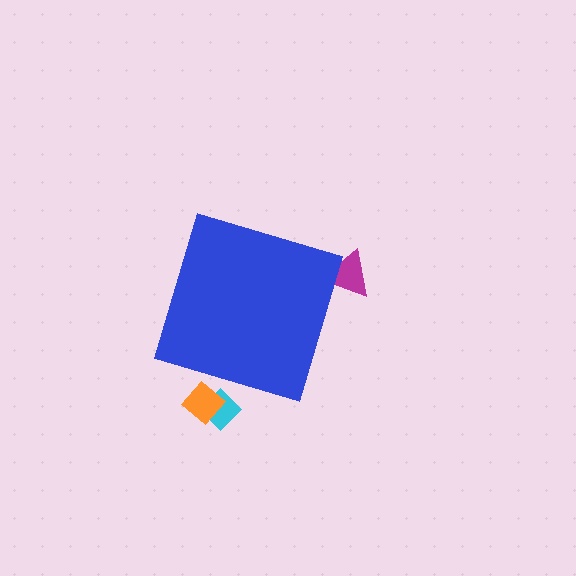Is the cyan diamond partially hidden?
Yes, the cyan diamond is partially hidden behind the blue diamond.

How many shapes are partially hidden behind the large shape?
3 shapes are partially hidden.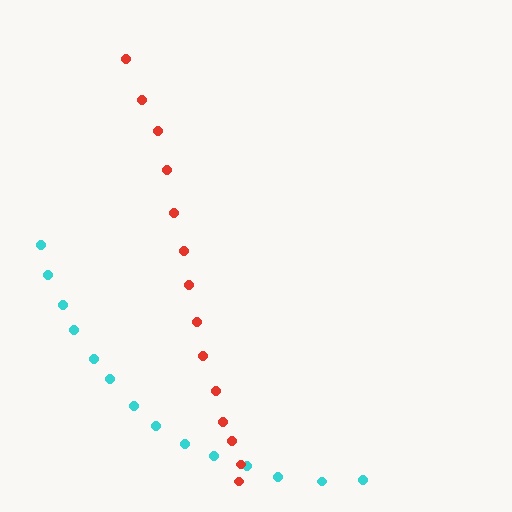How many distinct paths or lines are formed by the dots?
There are 2 distinct paths.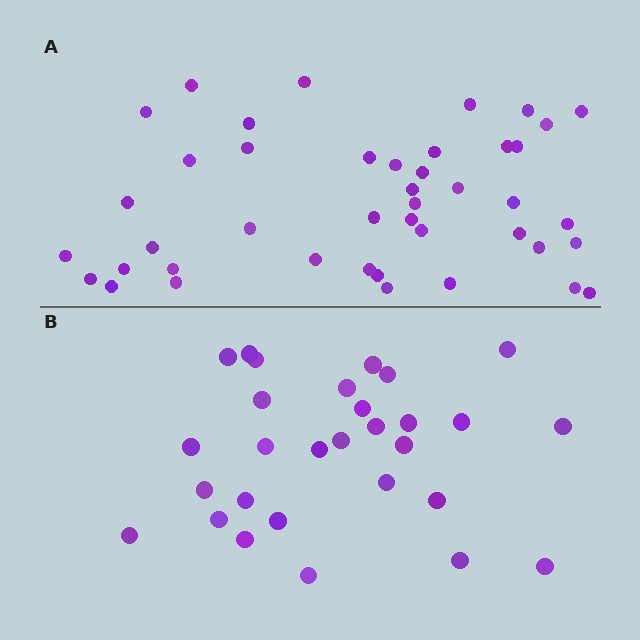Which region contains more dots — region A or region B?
Region A (the top region) has more dots.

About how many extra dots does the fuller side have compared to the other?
Region A has approximately 15 more dots than region B.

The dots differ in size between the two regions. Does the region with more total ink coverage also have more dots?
No. Region B has more total ink coverage because its dots are larger, but region A actually contains more individual dots. Total area can be misleading — the number of items is what matters here.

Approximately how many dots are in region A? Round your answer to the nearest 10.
About 40 dots. (The exact count is 43, which rounds to 40.)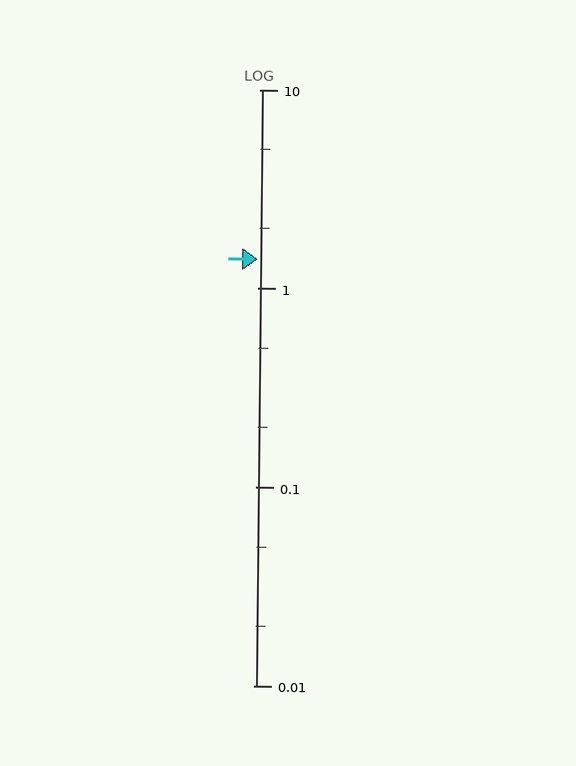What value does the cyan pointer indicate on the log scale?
The pointer indicates approximately 1.4.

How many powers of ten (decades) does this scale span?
The scale spans 3 decades, from 0.01 to 10.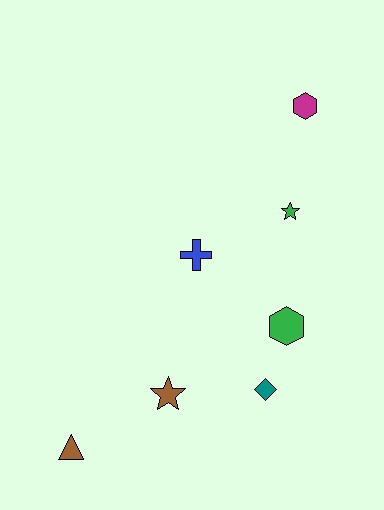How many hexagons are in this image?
There are 2 hexagons.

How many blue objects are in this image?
There is 1 blue object.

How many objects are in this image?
There are 7 objects.